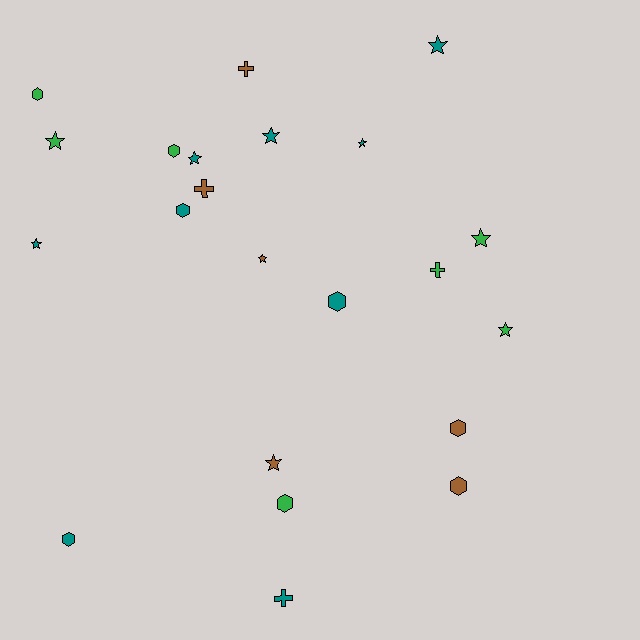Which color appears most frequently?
Teal, with 9 objects.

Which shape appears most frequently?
Star, with 10 objects.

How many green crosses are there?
There is 1 green cross.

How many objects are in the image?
There are 22 objects.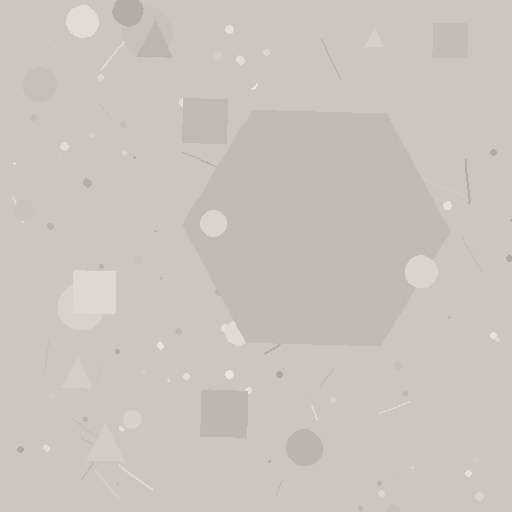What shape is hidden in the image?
A hexagon is hidden in the image.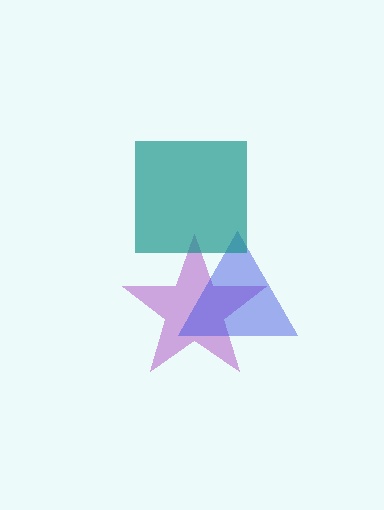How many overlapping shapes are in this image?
There are 3 overlapping shapes in the image.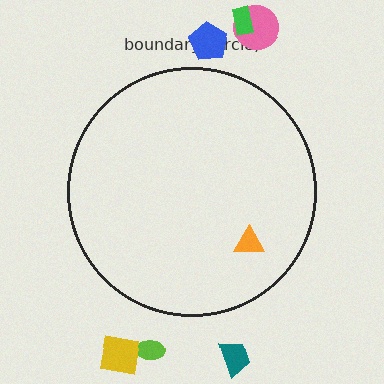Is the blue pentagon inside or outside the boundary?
Outside.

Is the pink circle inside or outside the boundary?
Outside.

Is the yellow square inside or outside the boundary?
Outside.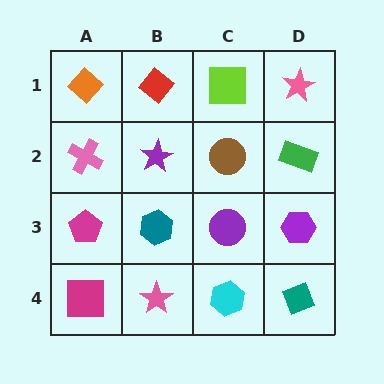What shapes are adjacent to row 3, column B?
A purple star (row 2, column B), a pink star (row 4, column B), a magenta pentagon (row 3, column A), a purple circle (row 3, column C).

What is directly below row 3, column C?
A cyan hexagon.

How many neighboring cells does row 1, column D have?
2.